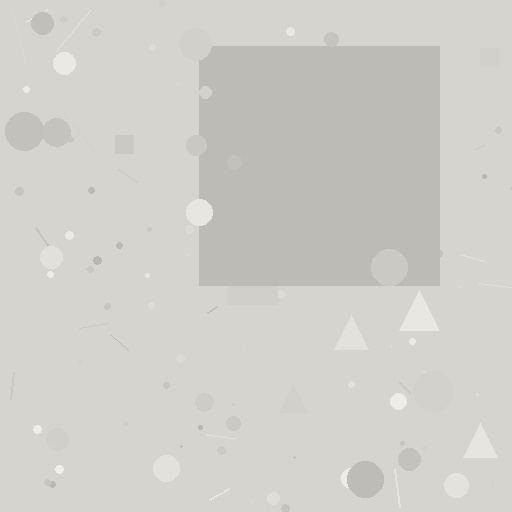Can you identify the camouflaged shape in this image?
The camouflaged shape is a square.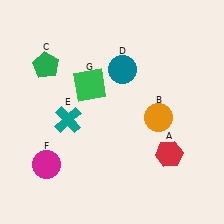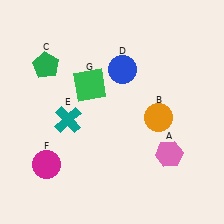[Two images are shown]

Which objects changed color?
A changed from red to pink. D changed from teal to blue.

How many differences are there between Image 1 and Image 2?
There are 2 differences between the two images.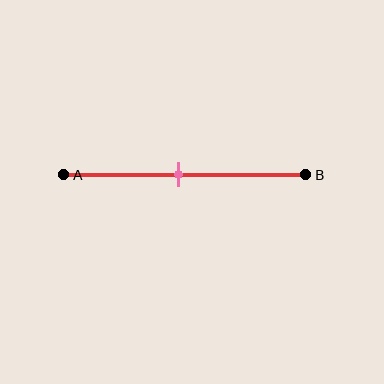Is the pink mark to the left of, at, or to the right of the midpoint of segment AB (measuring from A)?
The pink mark is approximately at the midpoint of segment AB.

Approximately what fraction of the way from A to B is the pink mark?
The pink mark is approximately 45% of the way from A to B.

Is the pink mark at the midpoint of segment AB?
Yes, the mark is approximately at the midpoint.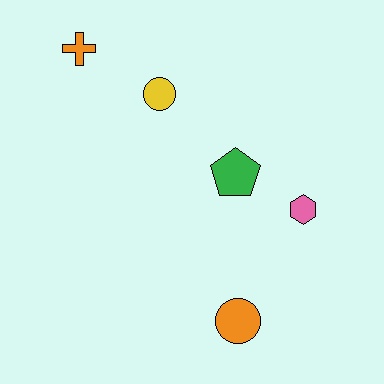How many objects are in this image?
There are 5 objects.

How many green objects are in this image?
There is 1 green object.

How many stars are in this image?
There are no stars.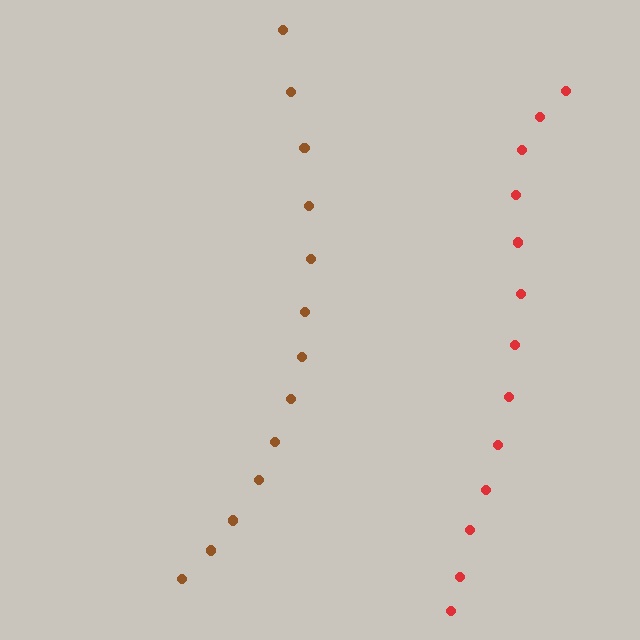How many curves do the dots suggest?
There are 2 distinct paths.